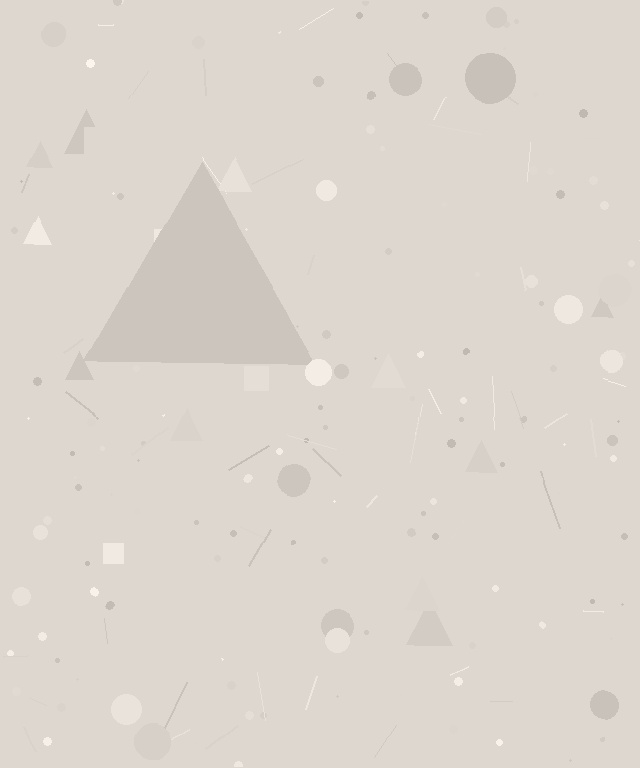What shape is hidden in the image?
A triangle is hidden in the image.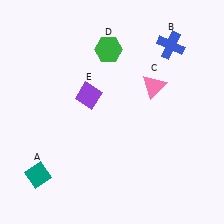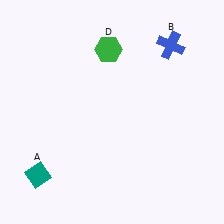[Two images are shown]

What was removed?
The purple diamond (E), the pink triangle (C) were removed in Image 2.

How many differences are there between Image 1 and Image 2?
There are 2 differences between the two images.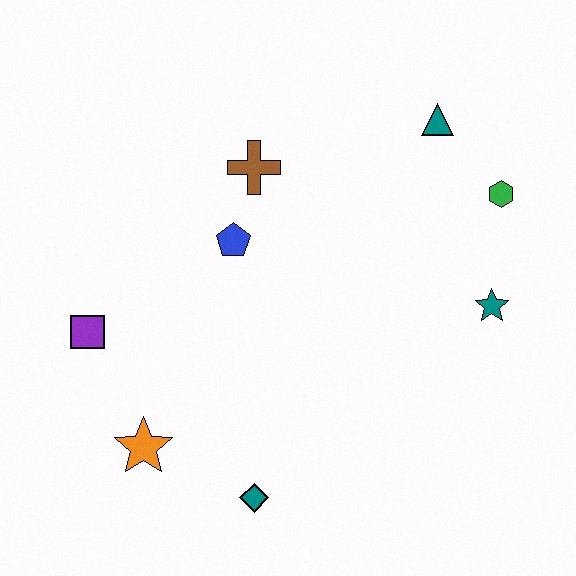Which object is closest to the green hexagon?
The teal triangle is closest to the green hexagon.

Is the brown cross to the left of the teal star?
Yes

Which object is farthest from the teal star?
The purple square is farthest from the teal star.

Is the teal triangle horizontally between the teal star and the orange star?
Yes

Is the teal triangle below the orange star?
No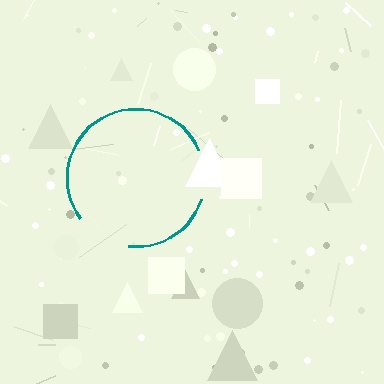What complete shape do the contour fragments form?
The contour fragments form a circle.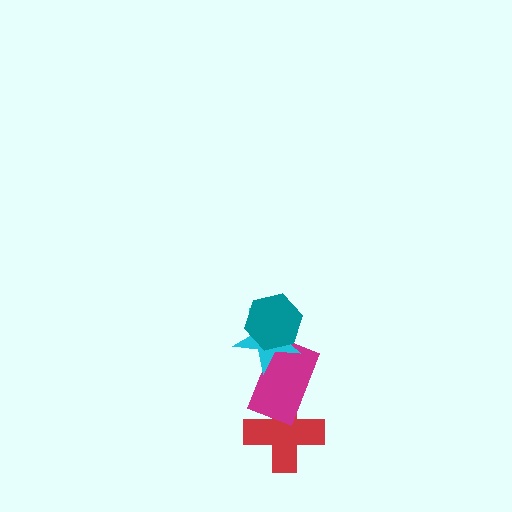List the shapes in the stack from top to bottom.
From top to bottom: the teal hexagon, the cyan star, the magenta rectangle, the red cross.